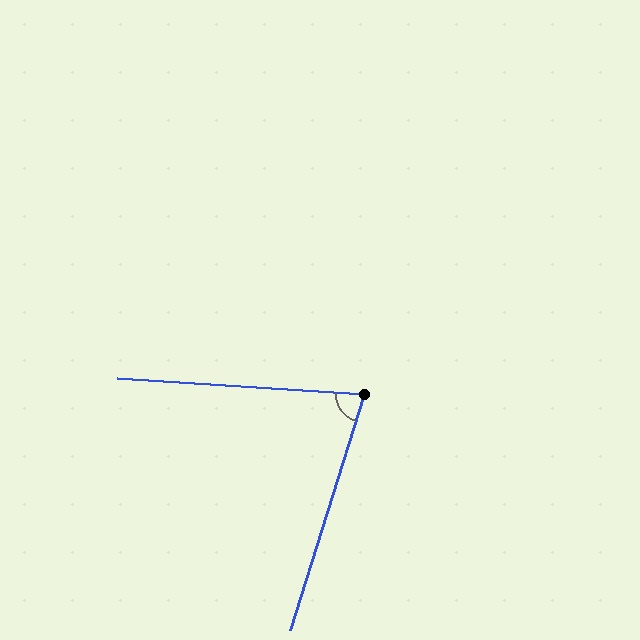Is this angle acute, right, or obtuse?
It is acute.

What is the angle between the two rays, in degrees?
Approximately 76 degrees.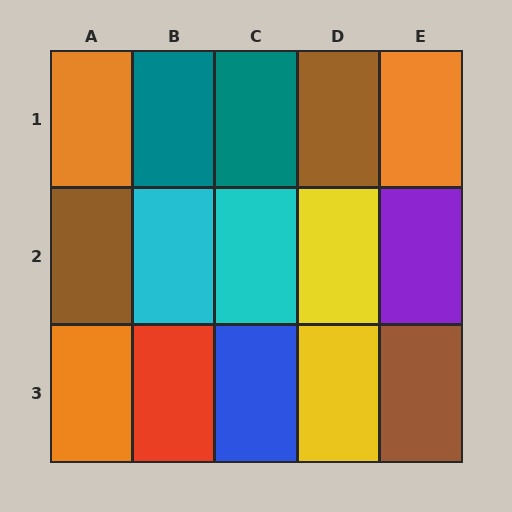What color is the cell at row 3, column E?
Brown.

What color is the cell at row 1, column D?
Brown.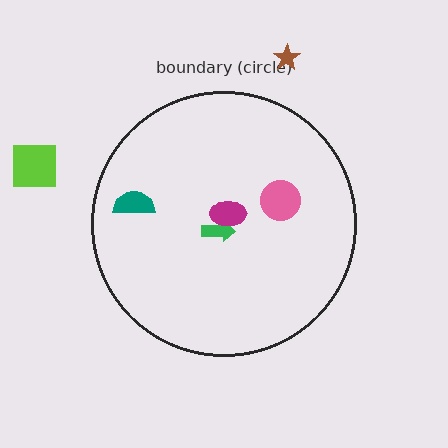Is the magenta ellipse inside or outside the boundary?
Inside.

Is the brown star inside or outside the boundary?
Outside.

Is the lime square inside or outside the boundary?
Outside.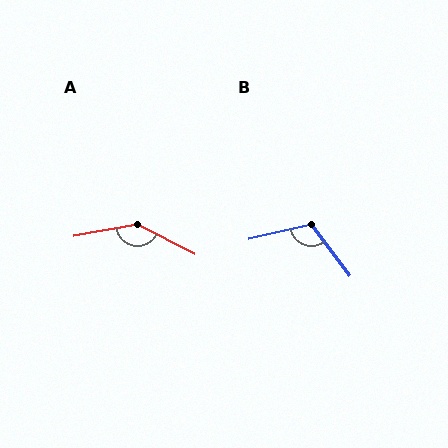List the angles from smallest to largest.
B (114°), A (142°).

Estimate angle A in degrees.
Approximately 142 degrees.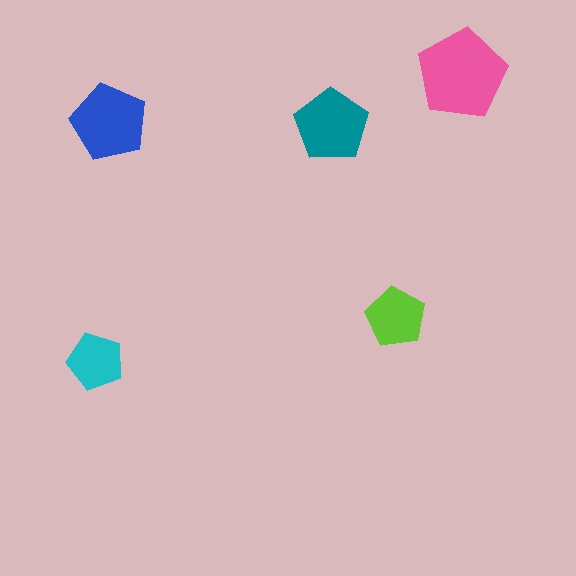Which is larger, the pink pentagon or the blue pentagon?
The pink one.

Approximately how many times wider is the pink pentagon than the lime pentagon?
About 1.5 times wider.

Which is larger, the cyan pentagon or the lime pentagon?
The lime one.